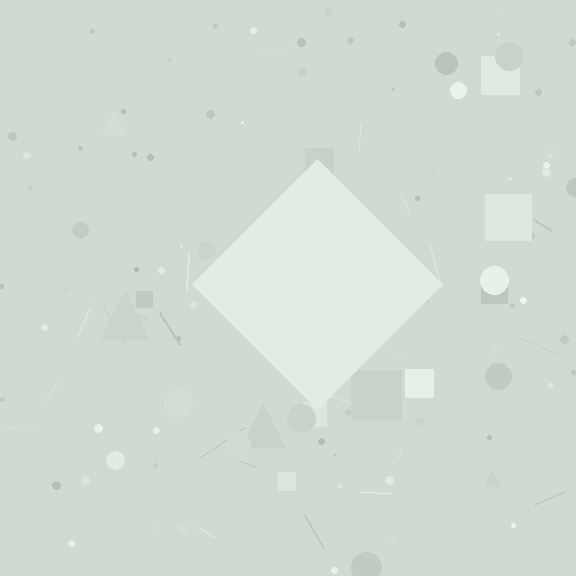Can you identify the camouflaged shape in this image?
The camouflaged shape is a diamond.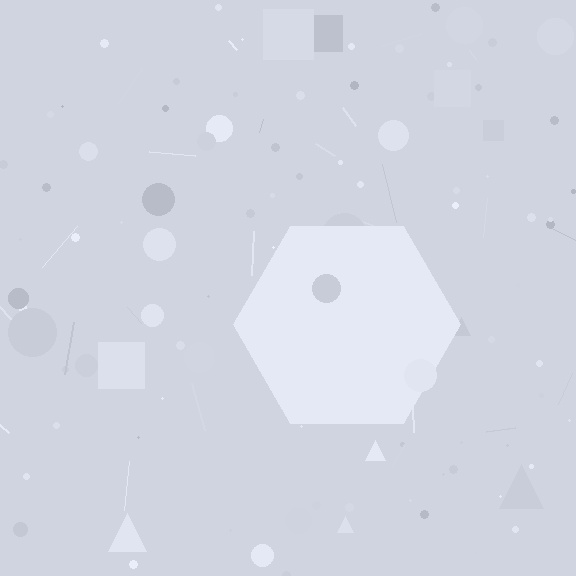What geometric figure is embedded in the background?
A hexagon is embedded in the background.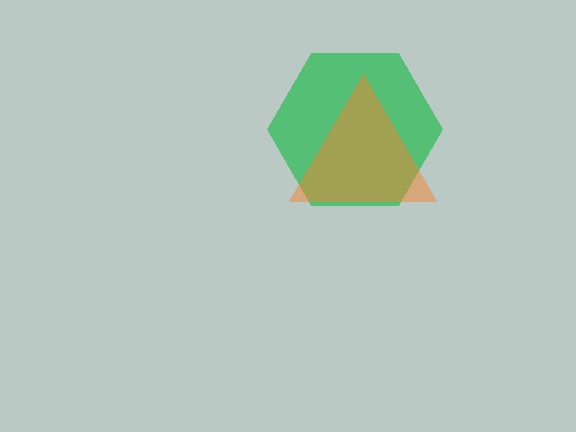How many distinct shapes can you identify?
There are 2 distinct shapes: a green hexagon, an orange triangle.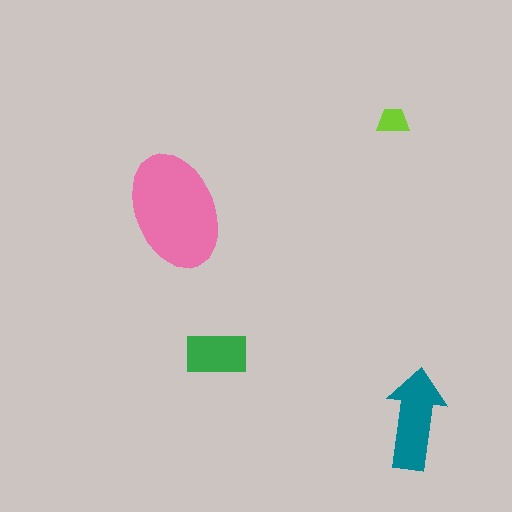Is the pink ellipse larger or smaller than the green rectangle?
Larger.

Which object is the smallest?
The lime trapezoid.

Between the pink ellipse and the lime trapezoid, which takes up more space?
The pink ellipse.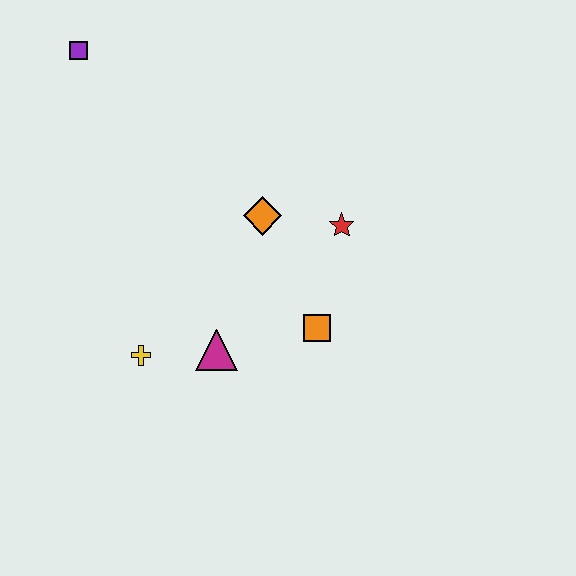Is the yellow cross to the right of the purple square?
Yes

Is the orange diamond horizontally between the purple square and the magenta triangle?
No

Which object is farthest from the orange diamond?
The purple square is farthest from the orange diamond.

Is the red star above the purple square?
No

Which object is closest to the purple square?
The orange diamond is closest to the purple square.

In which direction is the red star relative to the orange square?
The red star is above the orange square.